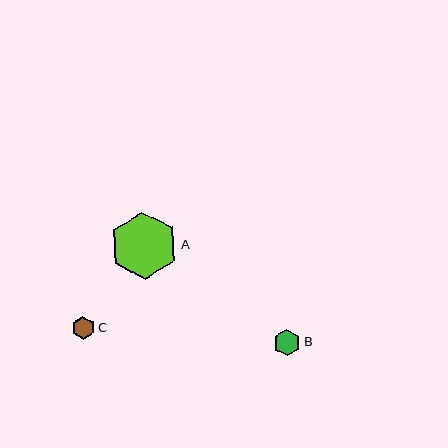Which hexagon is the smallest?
Hexagon C is the smallest with a size of approximately 23 pixels.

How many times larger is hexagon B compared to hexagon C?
Hexagon B is approximately 1.2 times the size of hexagon C.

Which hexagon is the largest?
Hexagon A is the largest with a size of approximately 67 pixels.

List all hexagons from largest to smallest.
From largest to smallest: A, B, C.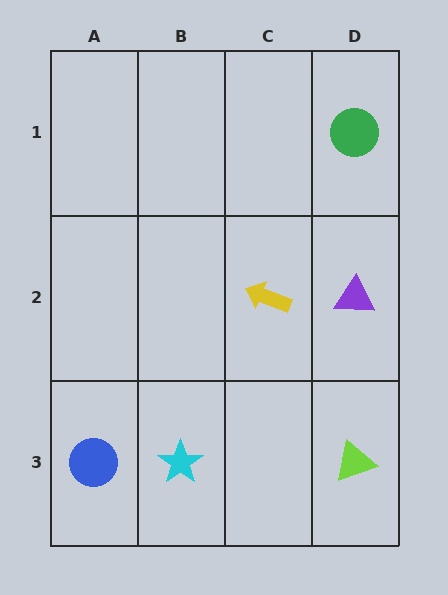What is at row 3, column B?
A cyan star.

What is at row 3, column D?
A lime triangle.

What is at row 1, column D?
A green circle.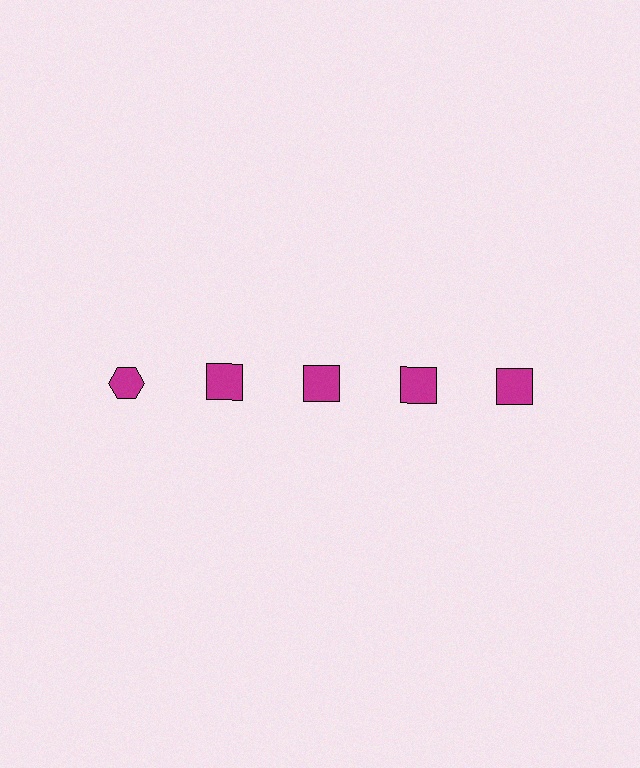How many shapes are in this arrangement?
There are 5 shapes arranged in a grid pattern.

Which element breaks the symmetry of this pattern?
The magenta hexagon in the top row, leftmost column breaks the symmetry. All other shapes are magenta squares.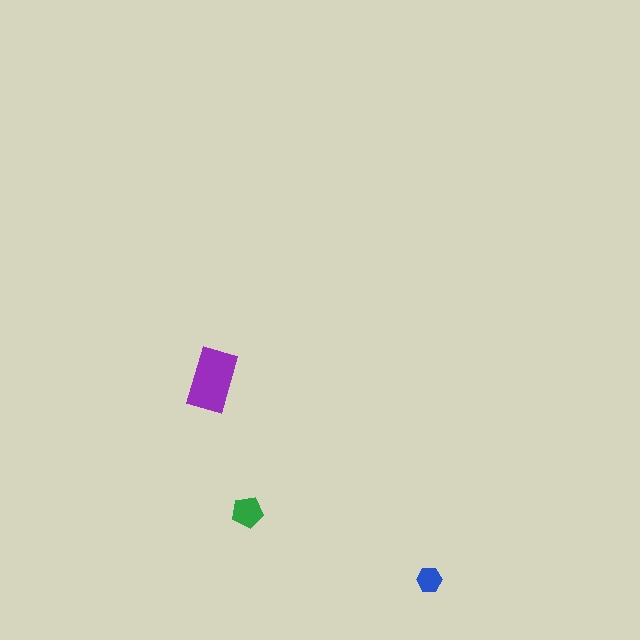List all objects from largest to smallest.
The purple rectangle, the green pentagon, the blue hexagon.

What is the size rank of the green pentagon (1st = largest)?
2nd.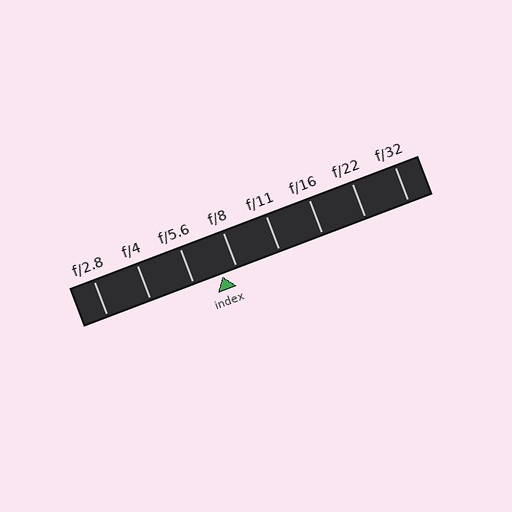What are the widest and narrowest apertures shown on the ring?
The widest aperture shown is f/2.8 and the narrowest is f/32.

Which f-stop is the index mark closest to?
The index mark is closest to f/8.